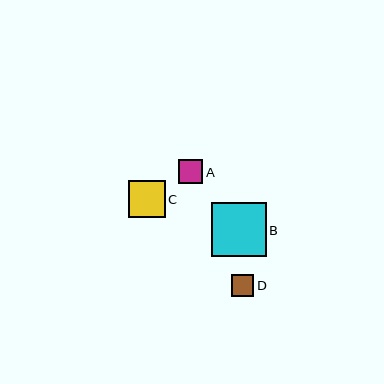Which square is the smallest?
Square D is the smallest with a size of approximately 23 pixels.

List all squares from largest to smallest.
From largest to smallest: B, C, A, D.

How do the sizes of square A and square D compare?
Square A and square D are approximately the same size.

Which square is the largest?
Square B is the largest with a size of approximately 55 pixels.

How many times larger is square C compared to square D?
Square C is approximately 1.6 times the size of square D.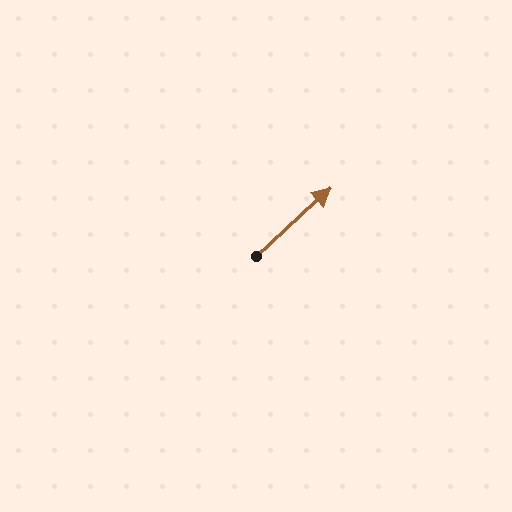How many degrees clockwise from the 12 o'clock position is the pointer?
Approximately 47 degrees.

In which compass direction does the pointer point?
Northeast.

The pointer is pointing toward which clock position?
Roughly 2 o'clock.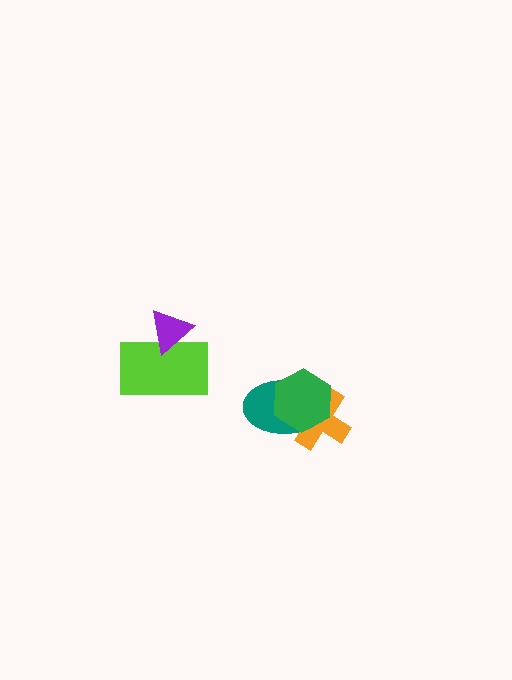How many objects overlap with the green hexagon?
2 objects overlap with the green hexagon.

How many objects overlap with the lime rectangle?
1 object overlaps with the lime rectangle.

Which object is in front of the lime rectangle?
The purple triangle is in front of the lime rectangle.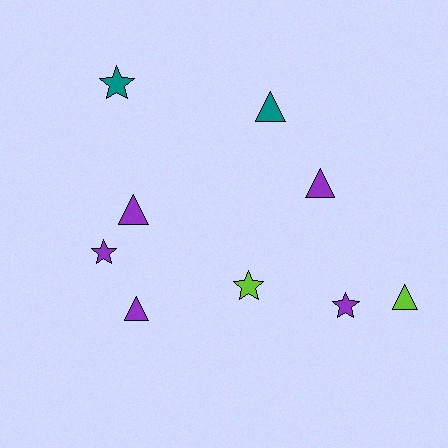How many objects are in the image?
There are 9 objects.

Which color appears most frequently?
Purple, with 5 objects.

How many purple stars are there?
There are 2 purple stars.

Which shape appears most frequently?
Triangle, with 5 objects.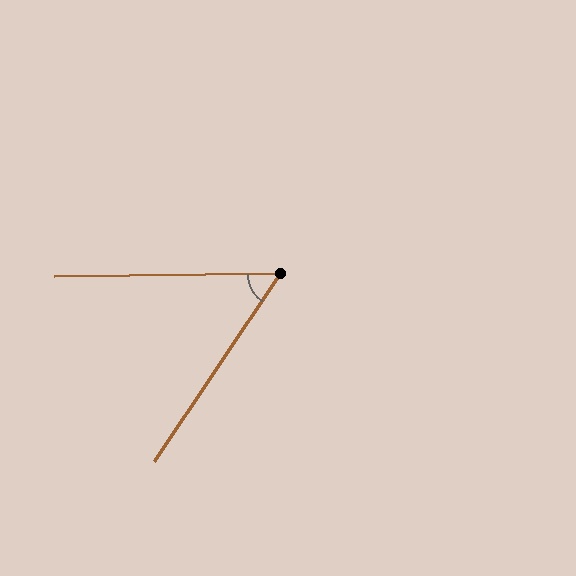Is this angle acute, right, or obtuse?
It is acute.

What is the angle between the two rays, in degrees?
Approximately 55 degrees.